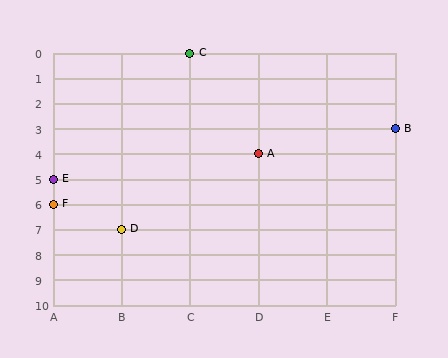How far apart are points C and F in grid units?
Points C and F are 2 columns and 6 rows apart (about 6.3 grid units diagonally).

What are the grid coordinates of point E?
Point E is at grid coordinates (A, 5).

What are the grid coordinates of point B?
Point B is at grid coordinates (F, 3).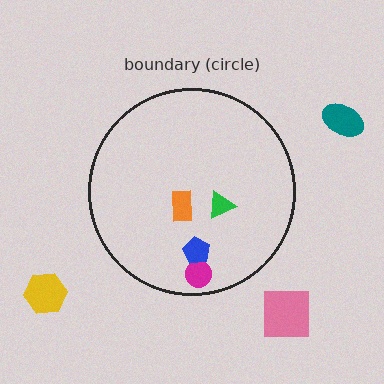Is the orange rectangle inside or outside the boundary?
Inside.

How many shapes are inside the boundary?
4 inside, 3 outside.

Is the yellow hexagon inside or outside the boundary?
Outside.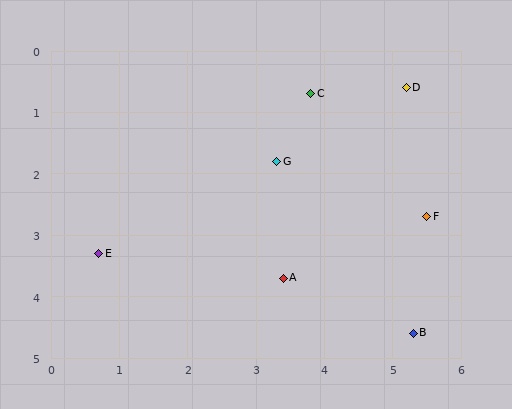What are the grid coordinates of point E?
Point E is at approximately (0.7, 3.3).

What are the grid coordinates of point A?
Point A is at approximately (3.4, 3.7).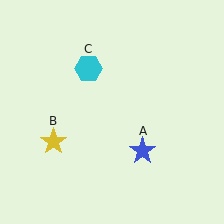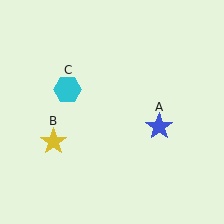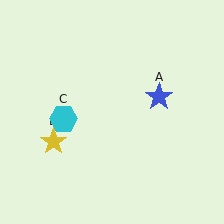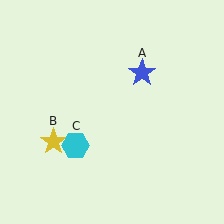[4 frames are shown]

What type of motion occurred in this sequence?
The blue star (object A), cyan hexagon (object C) rotated counterclockwise around the center of the scene.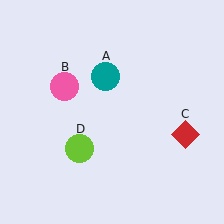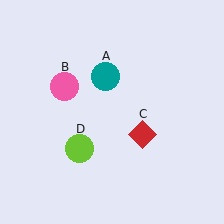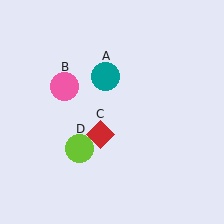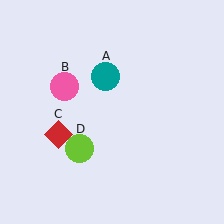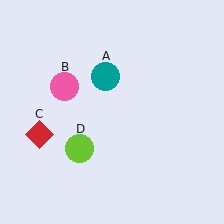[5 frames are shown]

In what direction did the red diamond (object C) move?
The red diamond (object C) moved left.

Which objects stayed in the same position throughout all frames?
Teal circle (object A) and pink circle (object B) and lime circle (object D) remained stationary.